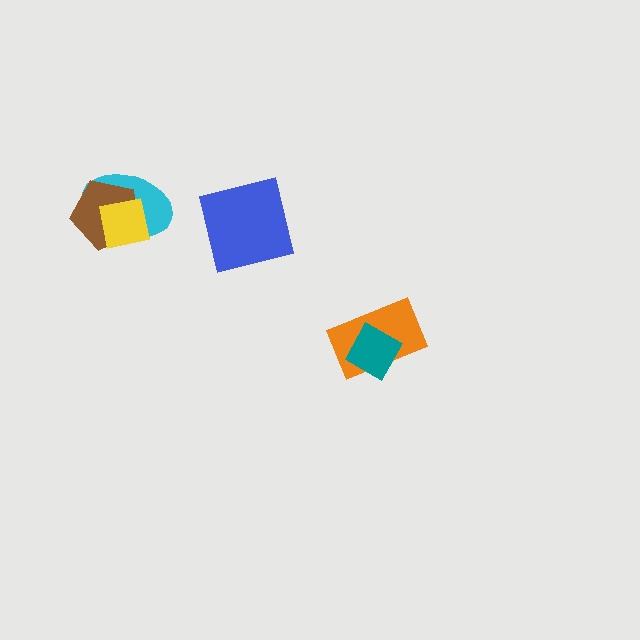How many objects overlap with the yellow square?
2 objects overlap with the yellow square.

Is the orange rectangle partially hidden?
Yes, it is partially covered by another shape.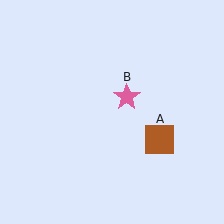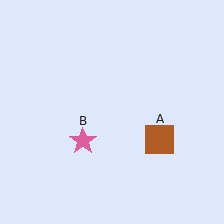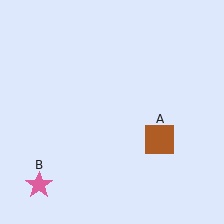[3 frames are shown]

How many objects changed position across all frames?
1 object changed position: pink star (object B).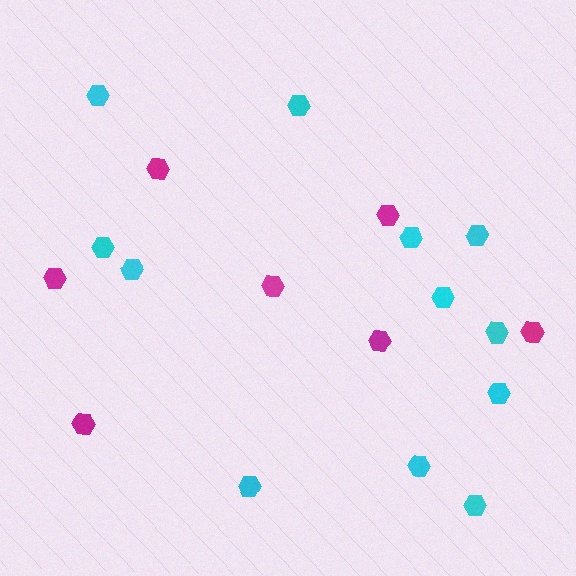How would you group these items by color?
There are 2 groups: one group of cyan hexagons (12) and one group of magenta hexagons (7).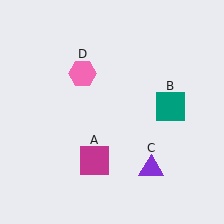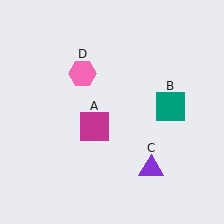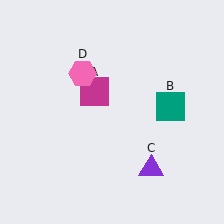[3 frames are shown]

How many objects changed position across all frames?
1 object changed position: magenta square (object A).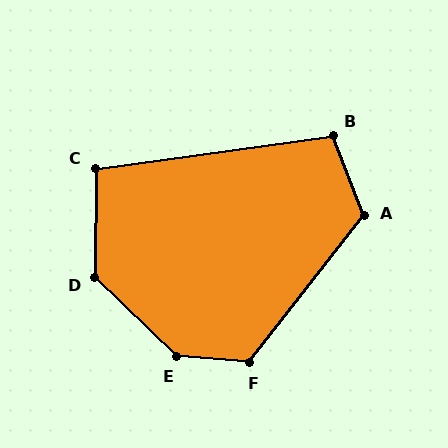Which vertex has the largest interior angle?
E, at approximately 141 degrees.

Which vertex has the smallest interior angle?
C, at approximately 98 degrees.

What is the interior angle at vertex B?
Approximately 104 degrees (obtuse).